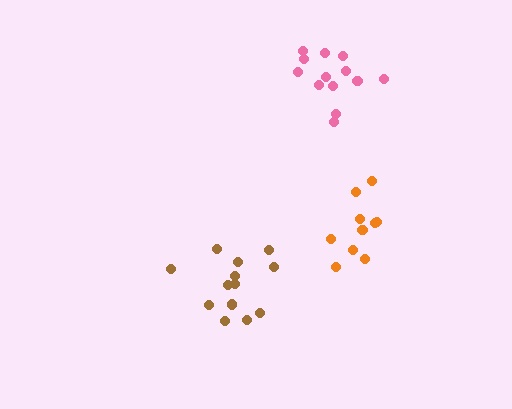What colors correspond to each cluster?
The clusters are colored: brown, pink, orange.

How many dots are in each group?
Group 1: 13 dots, Group 2: 13 dots, Group 3: 10 dots (36 total).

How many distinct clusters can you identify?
There are 3 distinct clusters.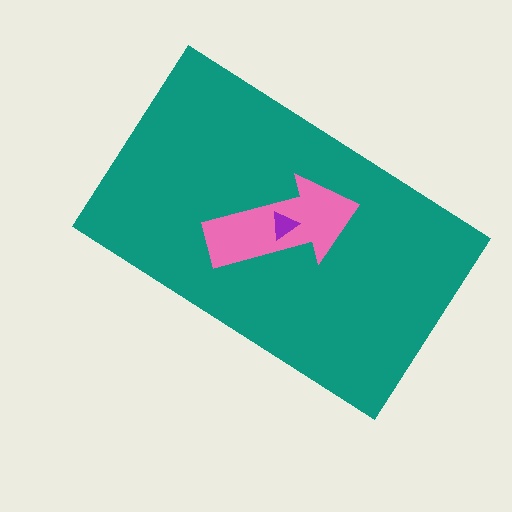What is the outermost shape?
The teal rectangle.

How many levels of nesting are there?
3.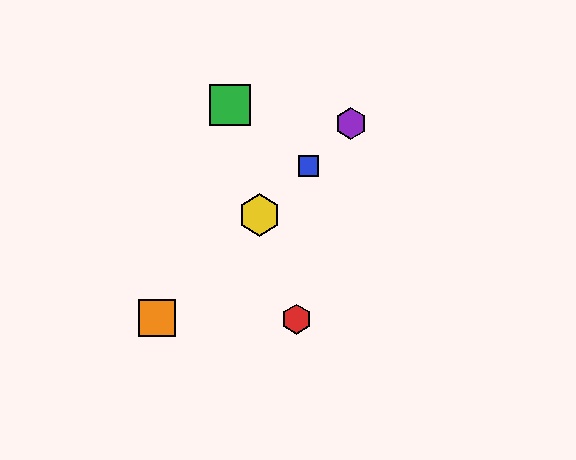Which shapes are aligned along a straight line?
The blue square, the yellow hexagon, the purple hexagon, the orange square are aligned along a straight line.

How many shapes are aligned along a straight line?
4 shapes (the blue square, the yellow hexagon, the purple hexagon, the orange square) are aligned along a straight line.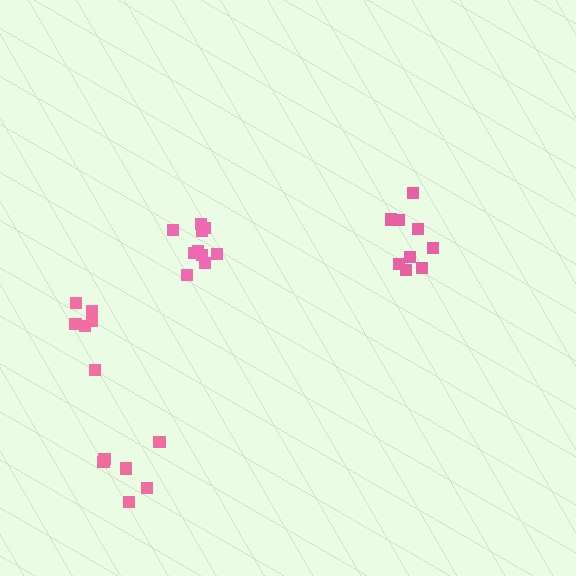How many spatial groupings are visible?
There are 4 spatial groupings.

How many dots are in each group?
Group 1: 9 dots, Group 2: 6 dots, Group 3: 6 dots, Group 4: 10 dots (31 total).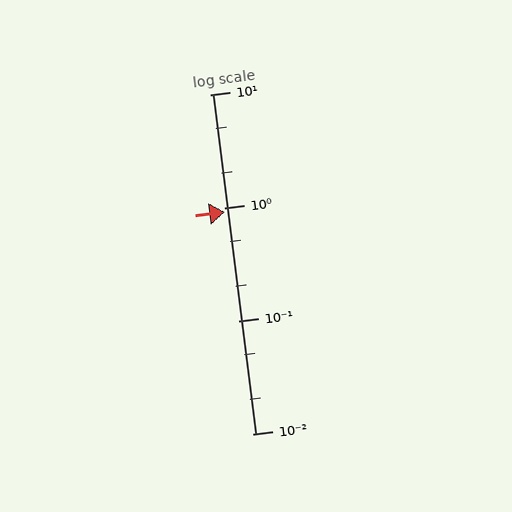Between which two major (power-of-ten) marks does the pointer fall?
The pointer is between 0.1 and 1.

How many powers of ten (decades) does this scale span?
The scale spans 3 decades, from 0.01 to 10.